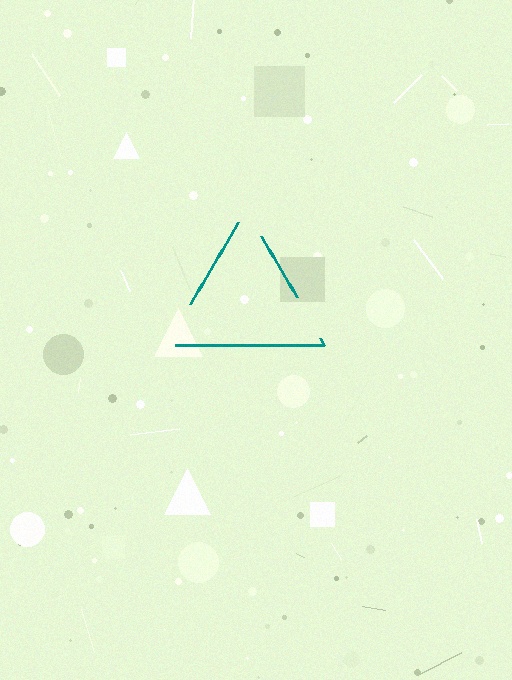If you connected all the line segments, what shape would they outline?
They would outline a triangle.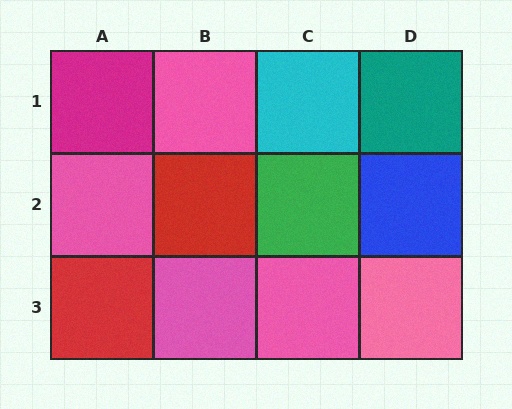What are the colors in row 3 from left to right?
Red, pink, pink, pink.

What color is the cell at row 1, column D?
Teal.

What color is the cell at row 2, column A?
Pink.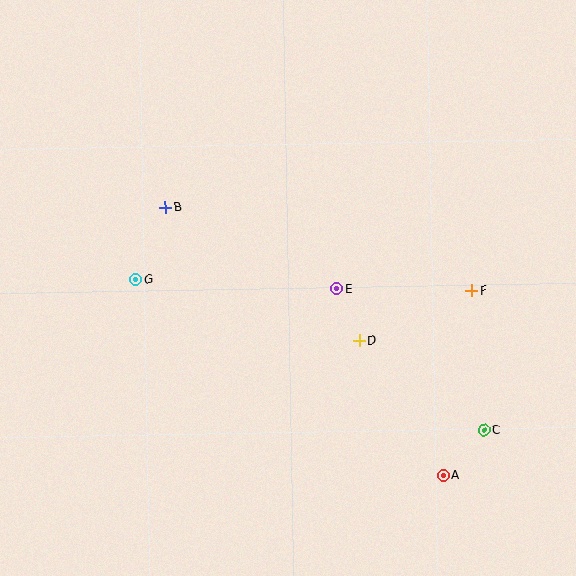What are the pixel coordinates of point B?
Point B is at (165, 207).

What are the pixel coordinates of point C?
Point C is at (484, 430).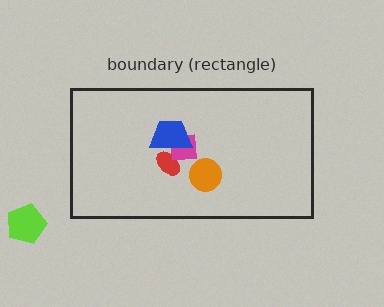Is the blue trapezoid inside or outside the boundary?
Inside.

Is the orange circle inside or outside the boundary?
Inside.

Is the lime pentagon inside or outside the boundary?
Outside.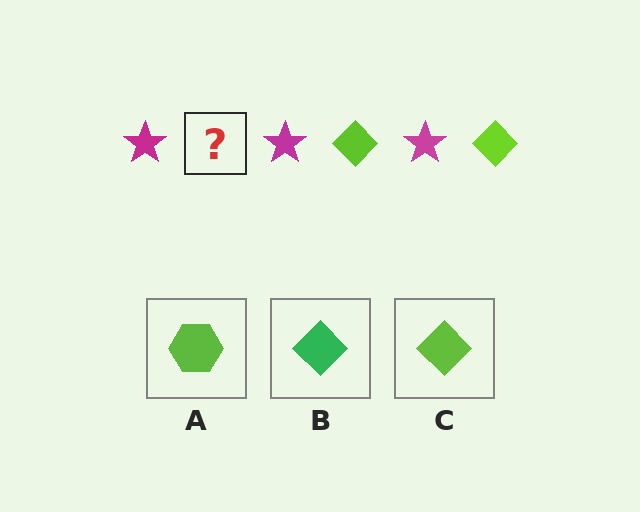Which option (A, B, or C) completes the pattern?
C.